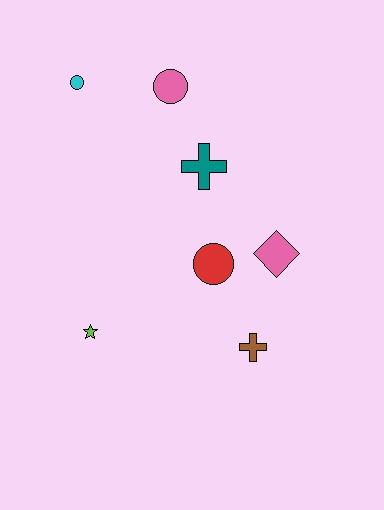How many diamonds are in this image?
There is 1 diamond.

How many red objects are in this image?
There is 1 red object.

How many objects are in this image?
There are 7 objects.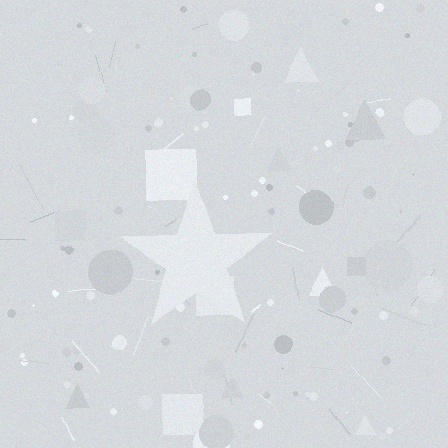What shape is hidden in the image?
A star is hidden in the image.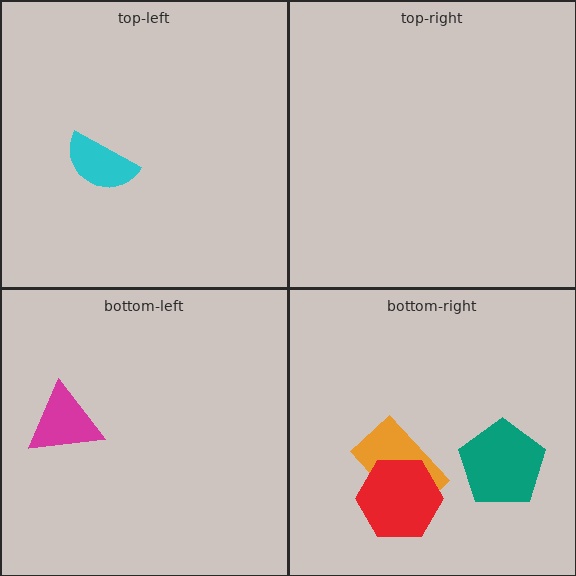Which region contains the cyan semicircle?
The top-left region.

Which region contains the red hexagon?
The bottom-right region.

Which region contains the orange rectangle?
The bottom-right region.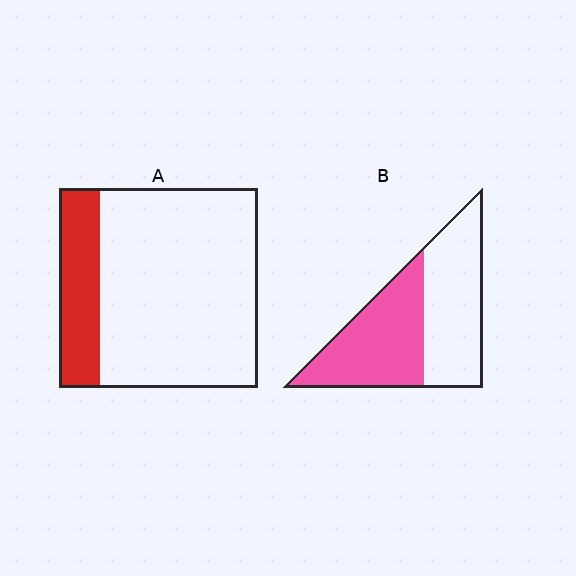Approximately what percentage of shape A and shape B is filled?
A is approximately 20% and B is approximately 50%.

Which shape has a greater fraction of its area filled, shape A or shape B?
Shape B.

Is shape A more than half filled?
No.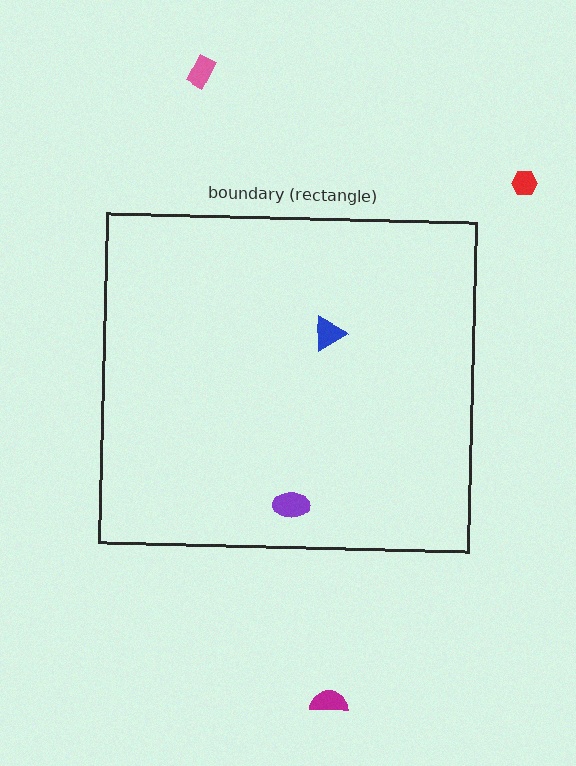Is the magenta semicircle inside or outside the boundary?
Outside.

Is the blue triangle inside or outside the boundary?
Inside.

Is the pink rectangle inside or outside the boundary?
Outside.